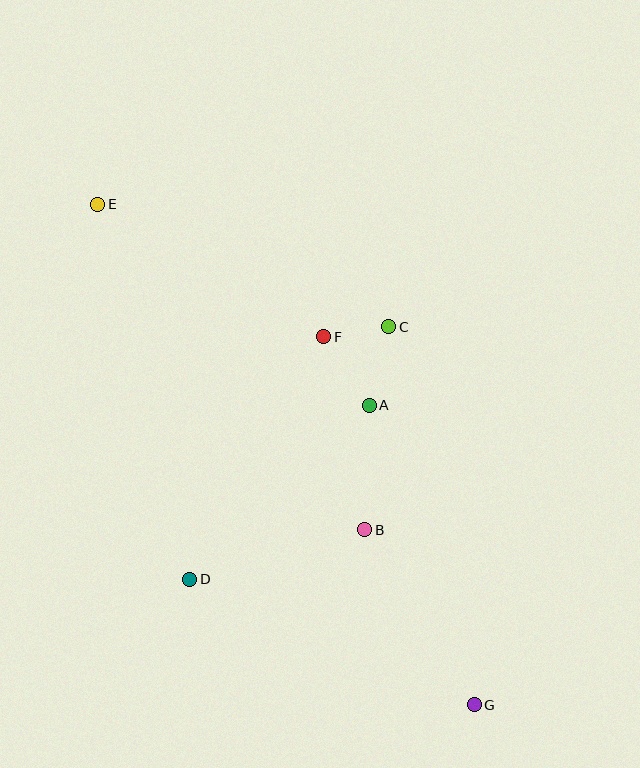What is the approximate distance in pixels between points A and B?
The distance between A and B is approximately 125 pixels.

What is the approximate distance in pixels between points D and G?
The distance between D and G is approximately 311 pixels.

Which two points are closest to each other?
Points C and F are closest to each other.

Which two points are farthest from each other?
Points E and G are farthest from each other.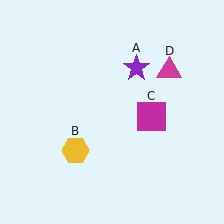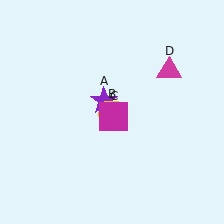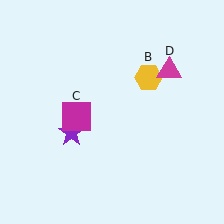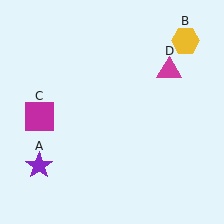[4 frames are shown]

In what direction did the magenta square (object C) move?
The magenta square (object C) moved left.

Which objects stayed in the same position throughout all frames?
Magenta triangle (object D) remained stationary.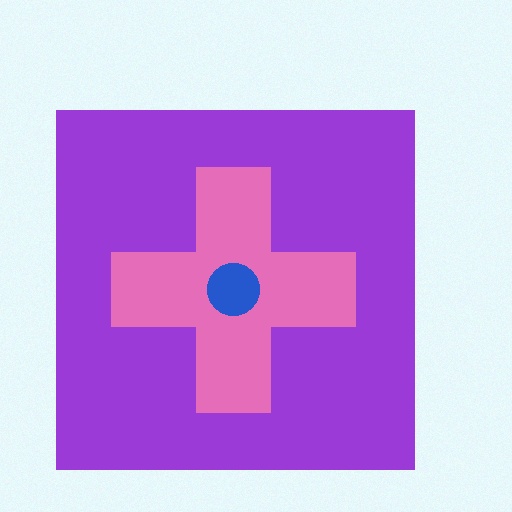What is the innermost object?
The blue circle.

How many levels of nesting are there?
3.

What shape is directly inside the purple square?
The pink cross.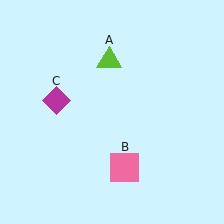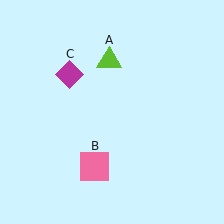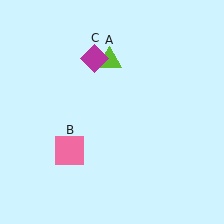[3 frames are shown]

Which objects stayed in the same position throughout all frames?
Lime triangle (object A) remained stationary.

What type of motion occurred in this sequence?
The pink square (object B), magenta diamond (object C) rotated clockwise around the center of the scene.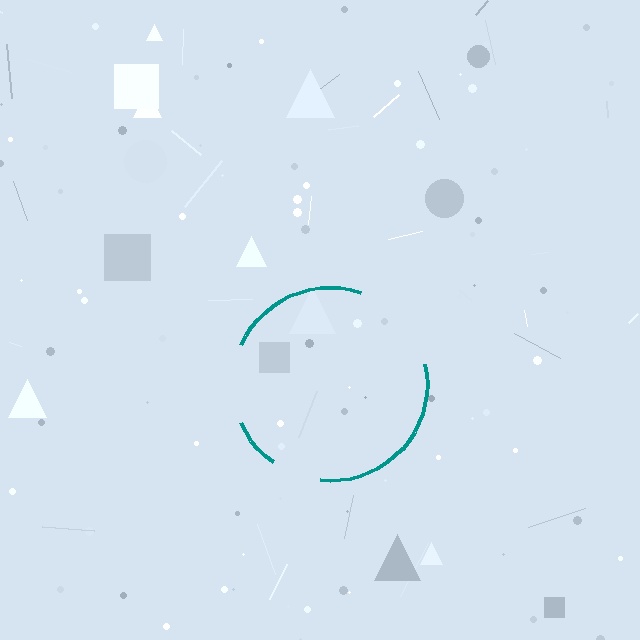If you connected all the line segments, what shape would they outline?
They would outline a circle.